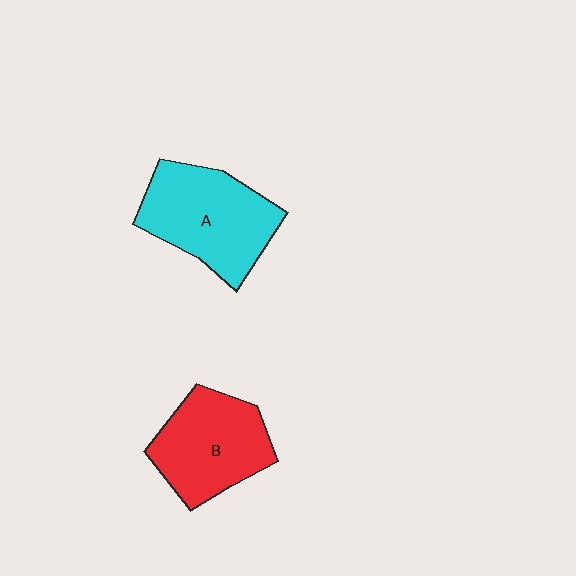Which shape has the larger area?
Shape A (cyan).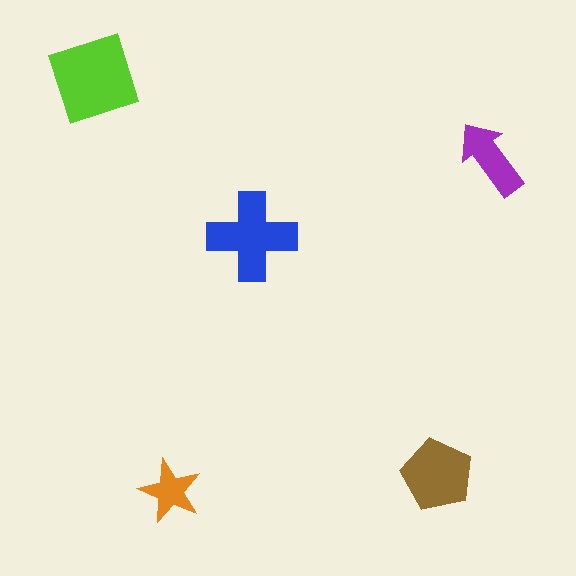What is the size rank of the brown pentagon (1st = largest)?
3rd.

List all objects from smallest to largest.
The orange star, the purple arrow, the brown pentagon, the blue cross, the lime square.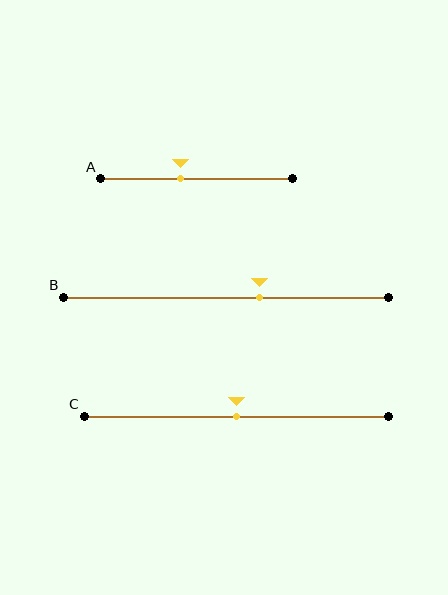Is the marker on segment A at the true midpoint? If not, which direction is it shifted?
No, the marker on segment A is shifted to the left by about 9% of the segment length.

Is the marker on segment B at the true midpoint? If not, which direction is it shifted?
No, the marker on segment B is shifted to the right by about 10% of the segment length.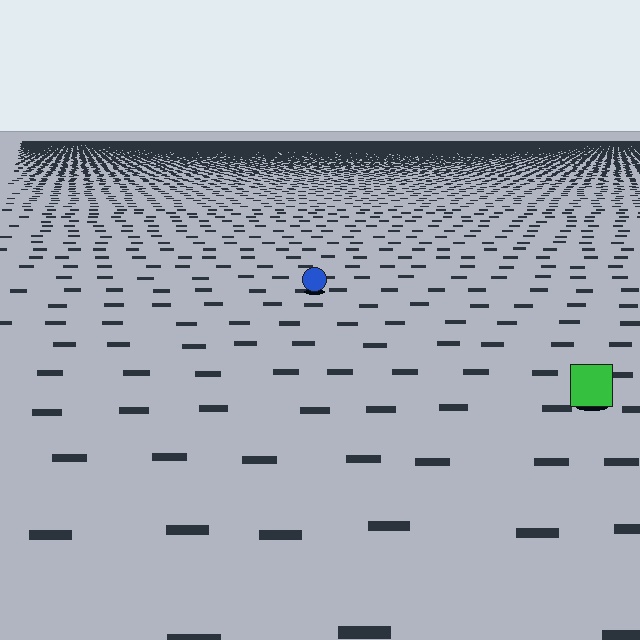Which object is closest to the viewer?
The green square is closest. The texture marks near it are larger and more spread out.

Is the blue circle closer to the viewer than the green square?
No. The green square is closer — you can tell from the texture gradient: the ground texture is coarser near it.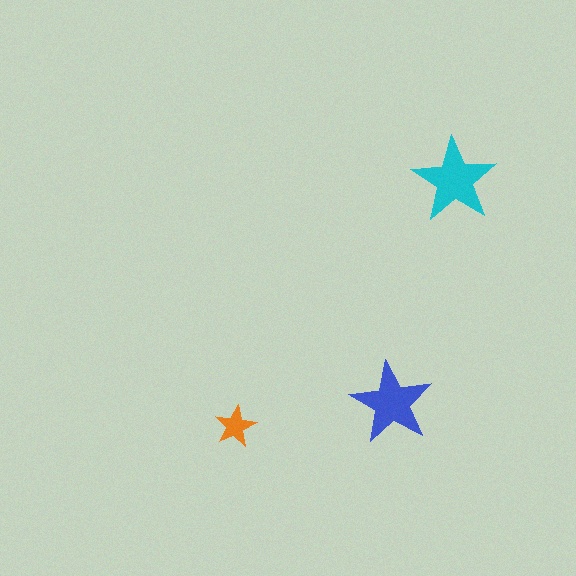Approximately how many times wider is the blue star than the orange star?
About 2 times wider.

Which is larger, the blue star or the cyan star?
The cyan one.